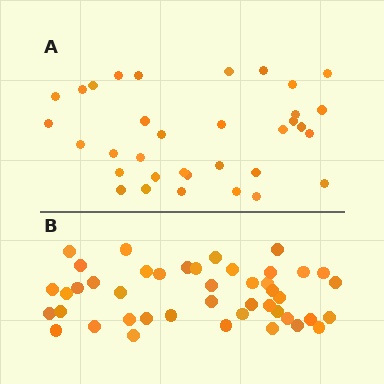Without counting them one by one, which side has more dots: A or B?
Region B (the bottom region) has more dots.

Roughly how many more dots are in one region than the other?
Region B has roughly 10 or so more dots than region A.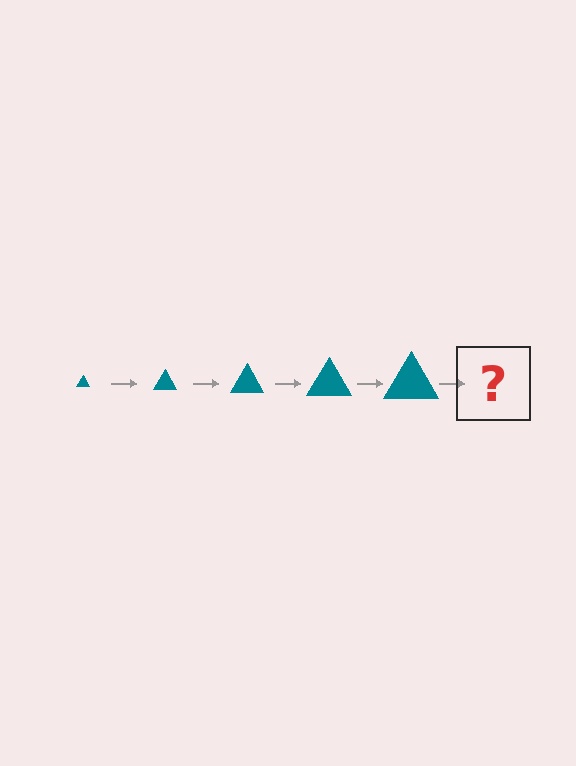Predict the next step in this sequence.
The next step is a teal triangle, larger than the previous one.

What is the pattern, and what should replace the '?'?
The pattern is that the triangle gets progressively larger each step. The '?' should be a teal triangle, larger than the previous one.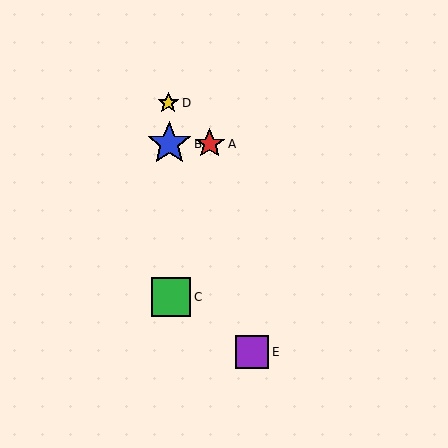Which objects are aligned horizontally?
Objects A, B are aligned horizontally.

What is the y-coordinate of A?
Object A is at y≈144.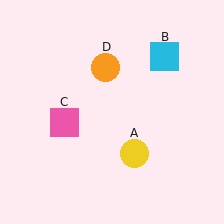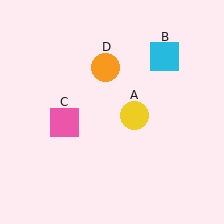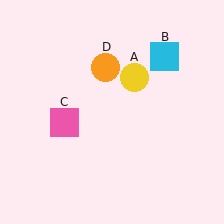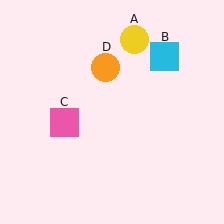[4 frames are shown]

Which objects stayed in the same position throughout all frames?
Cyan square (object B) and pink square (object C) and orange circle (object D) remained stationary.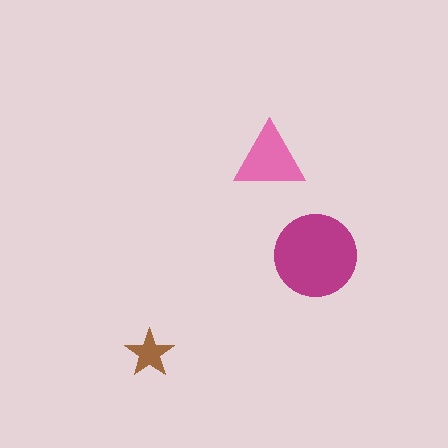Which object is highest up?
The pink triangle is topmost.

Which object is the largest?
The magenta circle.